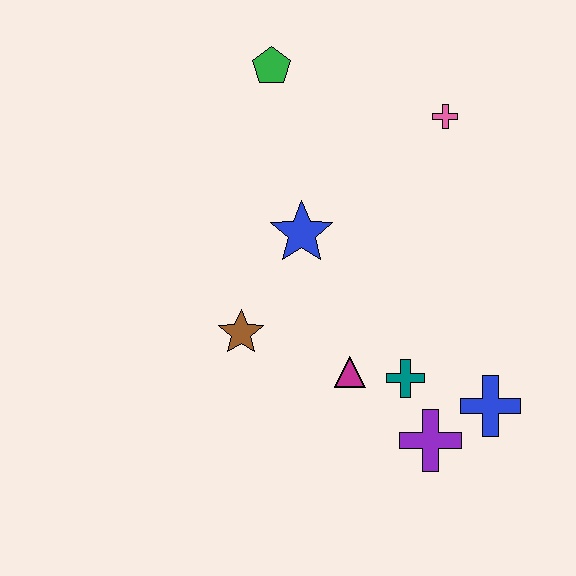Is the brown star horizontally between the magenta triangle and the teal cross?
No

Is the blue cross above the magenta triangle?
No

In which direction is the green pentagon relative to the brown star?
The green pentagon is above the brown star.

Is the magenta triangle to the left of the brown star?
No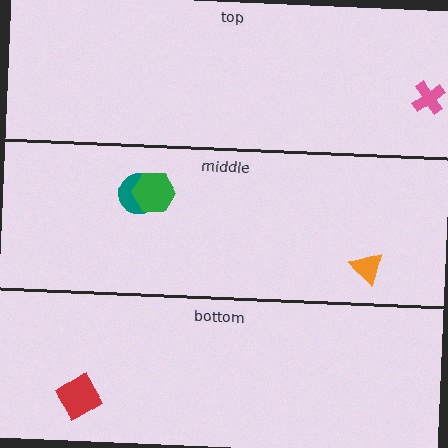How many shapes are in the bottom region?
1.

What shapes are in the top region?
The pink cross.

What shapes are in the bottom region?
The red diamond.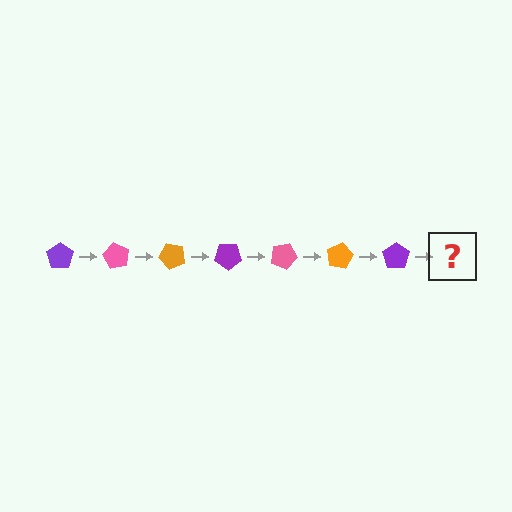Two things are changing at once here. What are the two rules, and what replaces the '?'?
The two rules are that it rotates 60 degrees each step and the color cycles through purple, pink, and orange. The '?' should be a pink pentagon, rotated 420 degrees from the start.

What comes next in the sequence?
The next element should be a pink pentagon, rotated 420 degrees from the start.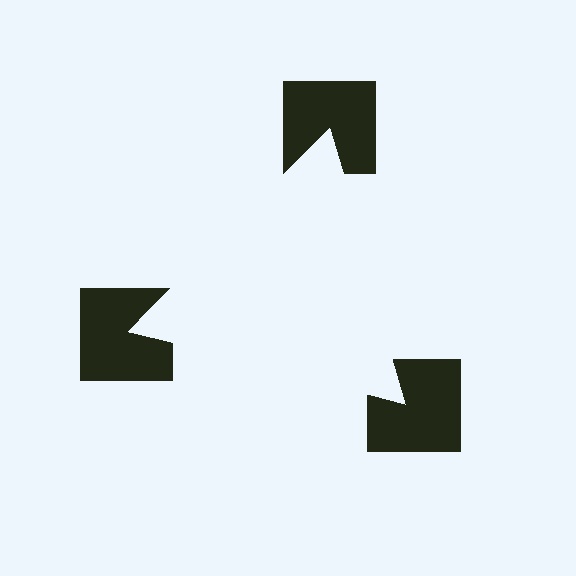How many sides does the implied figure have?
3 sides.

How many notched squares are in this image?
There are 3 — one at each vertex of the illusory triangle.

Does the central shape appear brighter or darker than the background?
It typically appears slightly brighter than the background, even though no actual brightness change is drawn.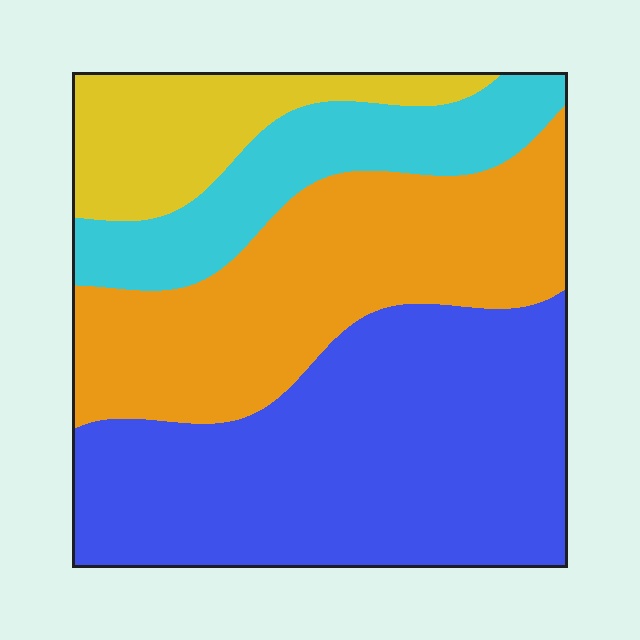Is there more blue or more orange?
Blue.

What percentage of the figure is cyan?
Cyan covers 15% of the figure.